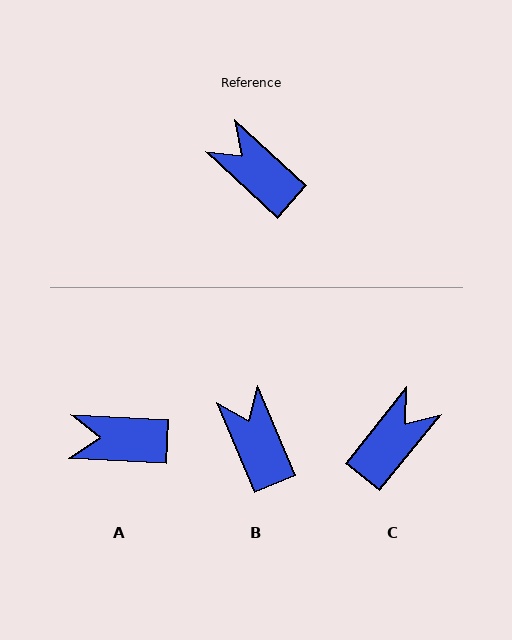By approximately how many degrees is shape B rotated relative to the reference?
Approximately 25 degrees clockwise.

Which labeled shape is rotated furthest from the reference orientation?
C, about 86 degrees away.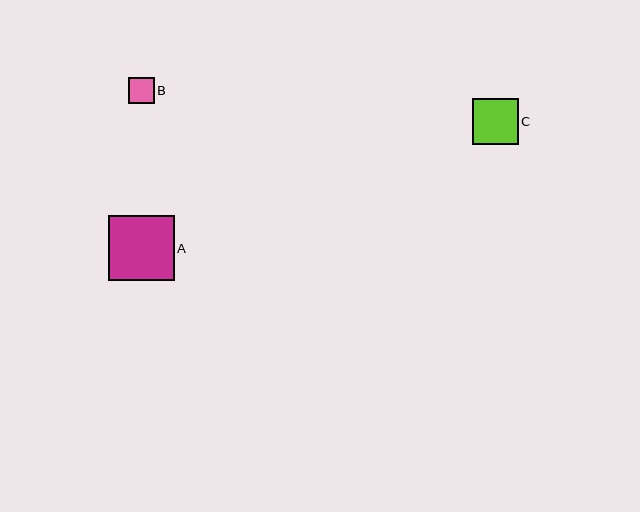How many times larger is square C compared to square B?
Square C is approximately 1.8 times the size of square B.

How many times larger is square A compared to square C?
Square A is approximately 1.4 times the size of square C.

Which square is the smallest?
Square B is the smallest with a size of approximately 26 pixels.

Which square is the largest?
Square A is the largest with a size of approximately 66 pixels.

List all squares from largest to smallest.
From largest to smallest: A, C, B.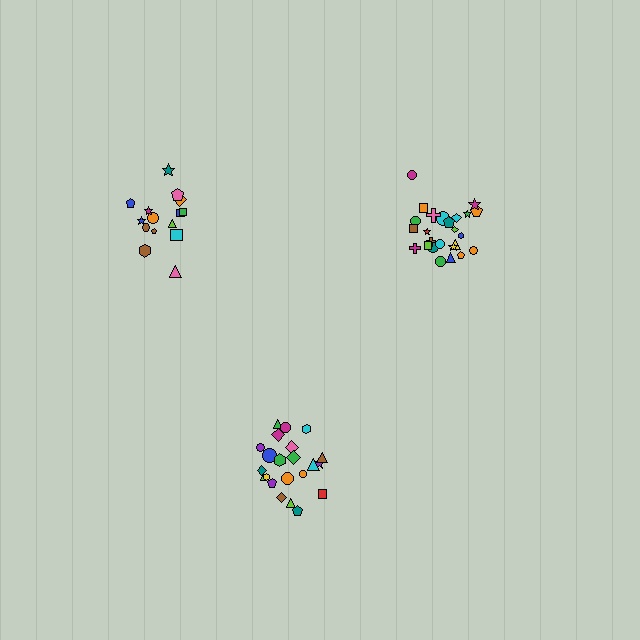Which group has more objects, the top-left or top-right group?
The top-right group.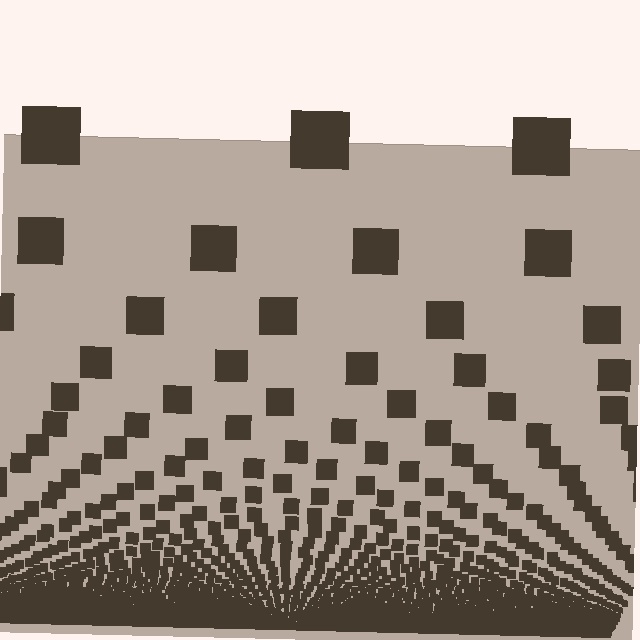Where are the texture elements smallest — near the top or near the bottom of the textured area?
Near the bottom.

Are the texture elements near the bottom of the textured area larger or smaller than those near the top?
Smaller. The gradient is inverted — elements near the bottom are smaller and denser.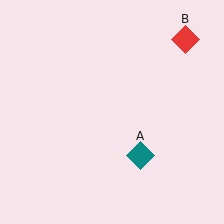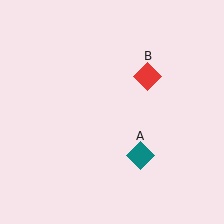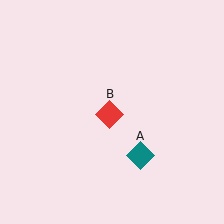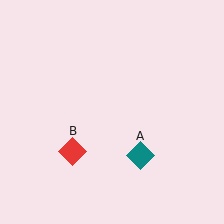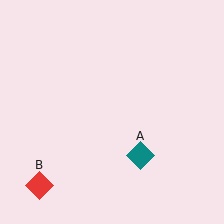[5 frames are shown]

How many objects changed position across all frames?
1 object changed position: red diamond (object B).